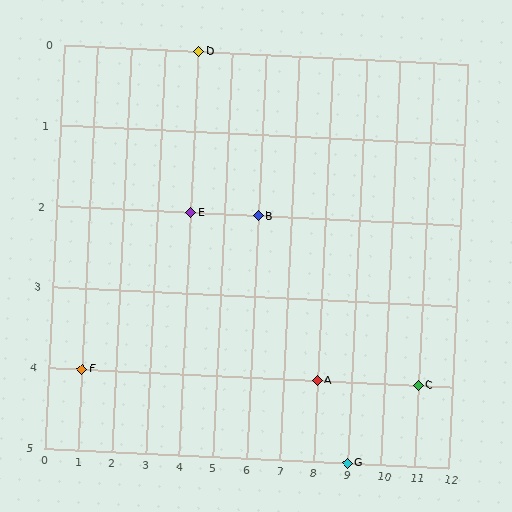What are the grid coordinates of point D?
Point D is at grid coordinates (4, 0).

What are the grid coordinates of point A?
Point A is at grid coordinates (8, 4).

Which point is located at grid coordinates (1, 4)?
Point F is at (1, 4).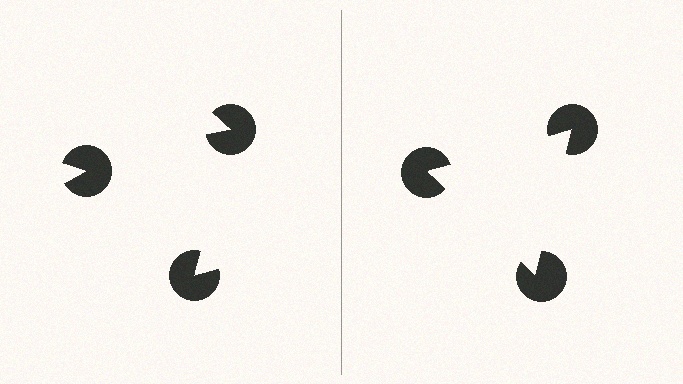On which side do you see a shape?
An illusory triangle appears on the right side. On the left side the wedge cuts are rotated, so no coherent shape forms.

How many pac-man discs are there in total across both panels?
6 — 3 on each side.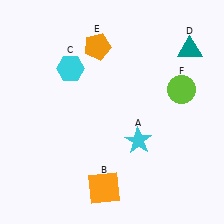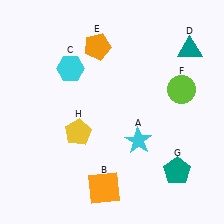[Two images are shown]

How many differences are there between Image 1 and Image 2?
There are 2 differences between the two images.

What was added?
A teal pentagon (G), a yellow pentagon (H) were added in Image 2.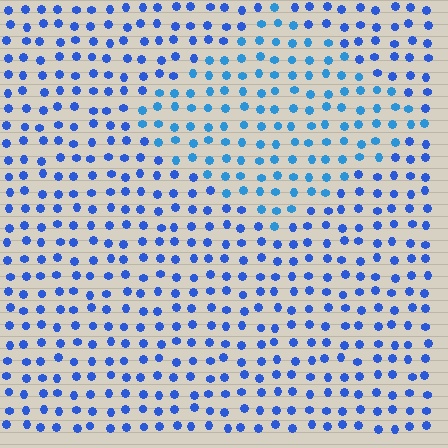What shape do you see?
I see a diamond.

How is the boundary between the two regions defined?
The boundary is defined purely by a slight shift in hue (about 21 degrees). Spacing, size, and orientation are identical on both sides.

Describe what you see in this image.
The image is filled with small blue elements in a uniform arrangement. A diamond-shaped region is visible where the elements are tinted to a slightly different hue, forming a subtle color boundary.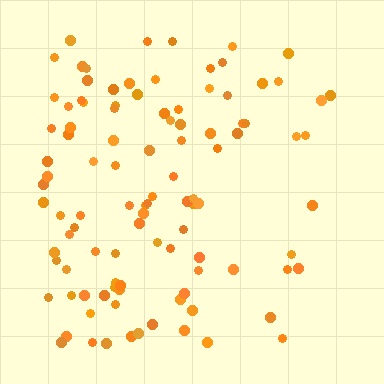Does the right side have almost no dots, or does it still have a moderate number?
Still a moderate number, just noticeably fewer than the left.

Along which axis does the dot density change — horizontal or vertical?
Horizontal.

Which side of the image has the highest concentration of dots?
The left.